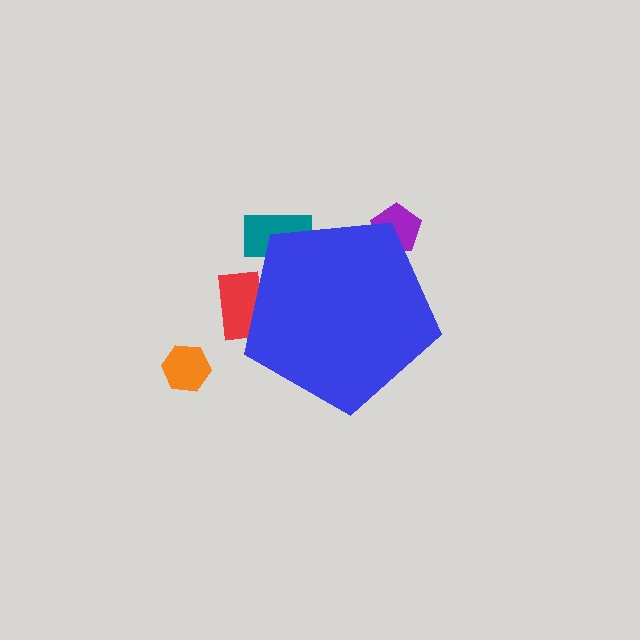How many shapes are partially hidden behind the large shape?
3 shapes are partially hidden.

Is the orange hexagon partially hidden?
No, the orange hexagon is fully visible.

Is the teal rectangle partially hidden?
Yes, the teal rectangle is partially hidden behind the blue pentagon.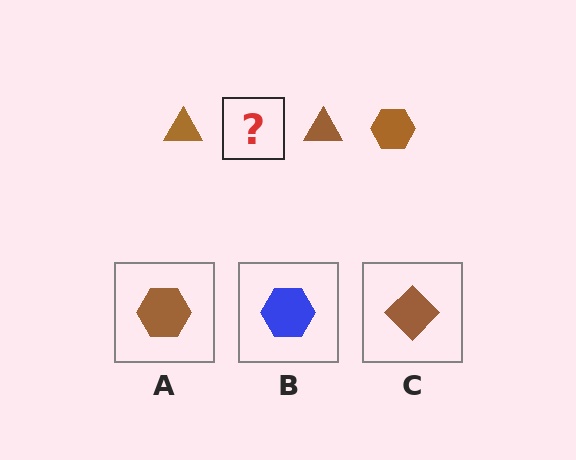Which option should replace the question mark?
Option A.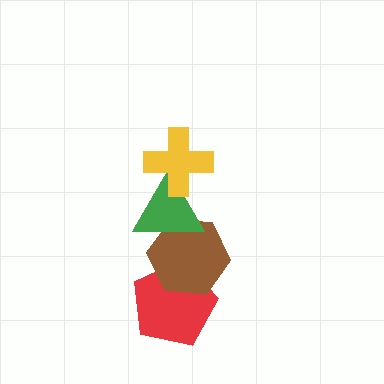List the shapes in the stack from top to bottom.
From top to bottom: the yellow cross, the green triangle, the brown hexagon, the red pentagon.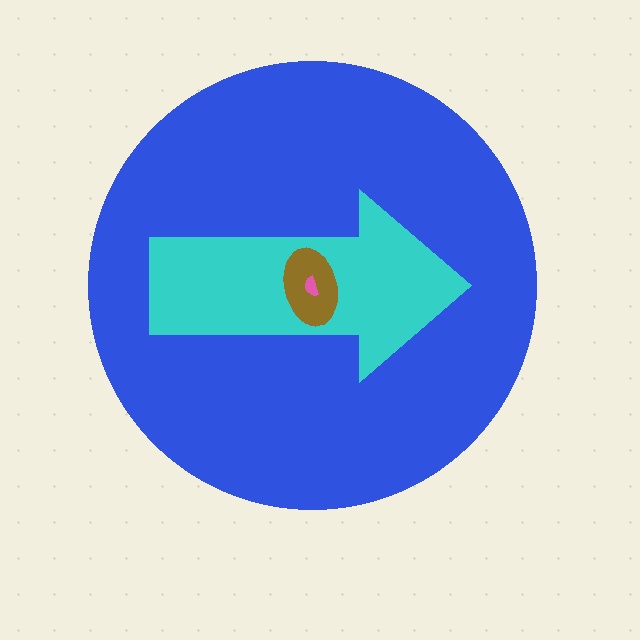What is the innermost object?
The pink semicircle.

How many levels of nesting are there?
4.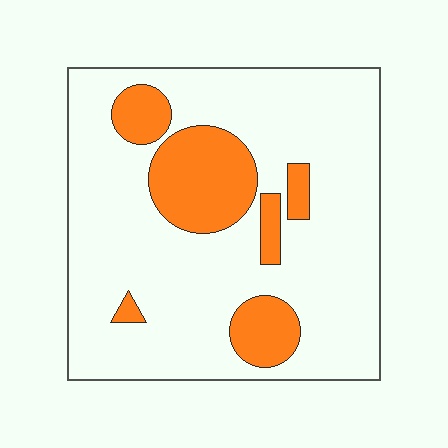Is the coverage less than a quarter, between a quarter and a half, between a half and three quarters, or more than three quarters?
Less than a quarter.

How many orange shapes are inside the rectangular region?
6.